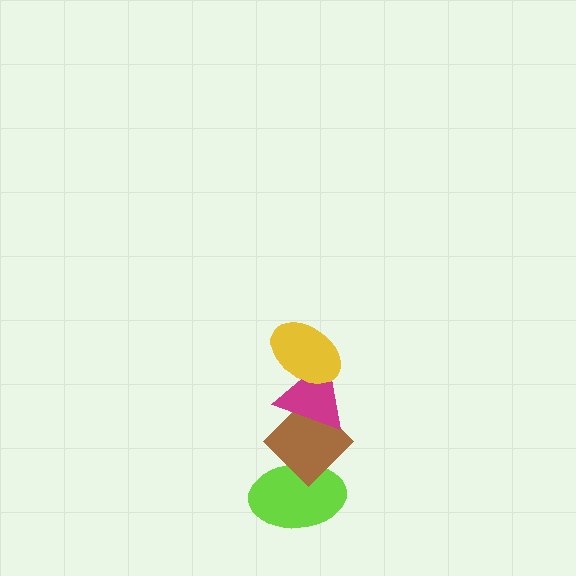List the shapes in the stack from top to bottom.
From top to bottom: the yellow ellipse, the magenta triangle, the brown diamond, the lime ellipse.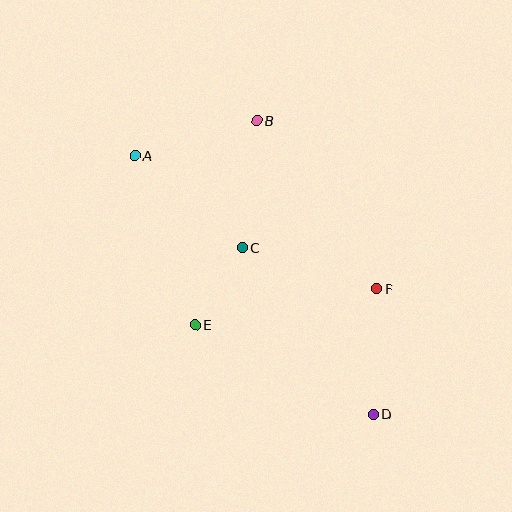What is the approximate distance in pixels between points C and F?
The distance between C and F is approximately 140 pixels.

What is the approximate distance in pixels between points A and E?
The distance between A and E is approximately 180 pixels.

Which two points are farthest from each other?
Points A and D are farthest from each other.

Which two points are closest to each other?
Points C and E are closest to each other.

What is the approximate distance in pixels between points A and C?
The distance between A and C is approximately 141 pixels.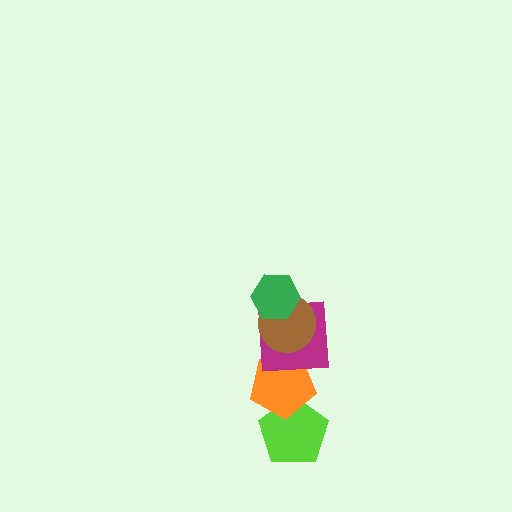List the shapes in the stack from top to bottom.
From top to bottom: the green hexagon, the brown circle, the magenta square, the orange pentagon, the lime pentagon.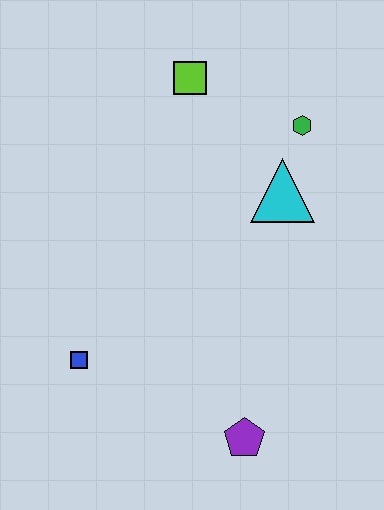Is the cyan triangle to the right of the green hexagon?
No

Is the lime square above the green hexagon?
Yes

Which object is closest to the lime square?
The green hexagon is closest to the lime square.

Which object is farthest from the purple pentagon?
The lime square is farthest from the purple pentagon.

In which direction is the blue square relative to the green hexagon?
The blue square is below the green hexagon.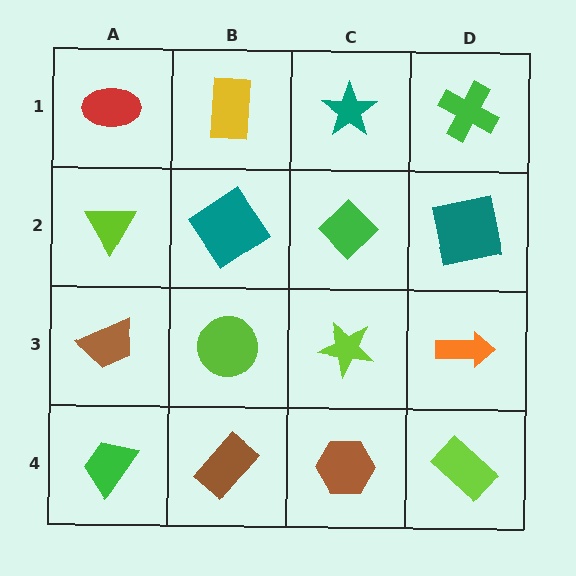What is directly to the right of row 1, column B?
A teal star.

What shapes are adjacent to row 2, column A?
A red ellipse (row 1, column A), a brown trapezoid (row 3, column A), a teal diamond (row 2, column B).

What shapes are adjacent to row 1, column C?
A green diamond (row 2, column C), a yellow rectangle (row 1, column B), a green cross (row 1, column D).